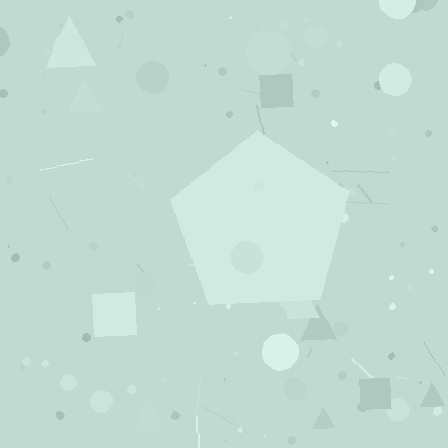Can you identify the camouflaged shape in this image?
The camouflaged shape is a pentagon.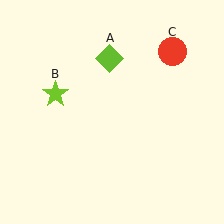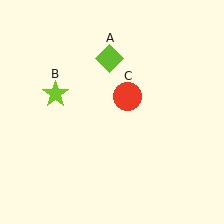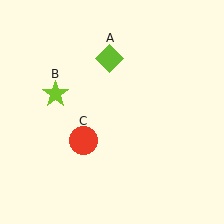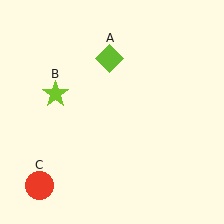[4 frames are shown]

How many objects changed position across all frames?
1 object changed position: red circle (object C).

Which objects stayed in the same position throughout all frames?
Lime diamond (object A) and lime star (object B) remained stationary.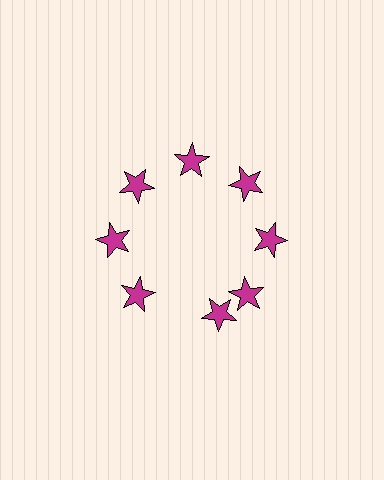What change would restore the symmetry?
The symmetry would be restored by rotating it back into even spacing with its neighbors so that all 8 stars sit at equal angles and equal distance from the center.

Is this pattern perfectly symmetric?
No. The 8 magenta stars are arranged in a ring, but one element near the 6 o'clock position is rotated out of alignment along the ring, breaking the 8-fold rotational symmetry.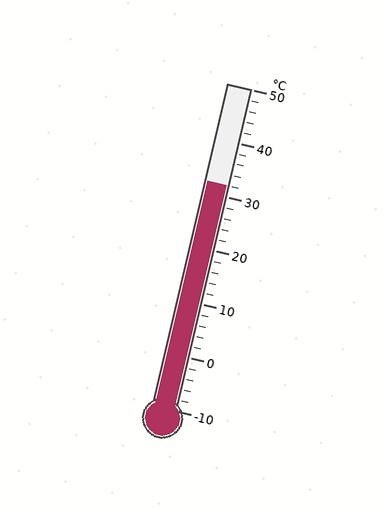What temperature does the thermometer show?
The thermometer shows approximately 32°C.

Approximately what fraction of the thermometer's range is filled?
The thermometer is filled to approximately 70% of its range.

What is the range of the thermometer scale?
The thermometer scale ranges from -10°C to 50°C.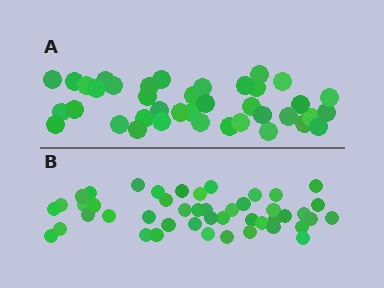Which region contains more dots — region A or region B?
Region B (the bottom region) has more dots.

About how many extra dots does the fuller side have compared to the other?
Region B has roughly 8 or so more dots than region A.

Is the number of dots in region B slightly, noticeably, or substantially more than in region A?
Region B has only slightly more — the two regions are fairly close. The ratio is roughly 1.2 to 1.